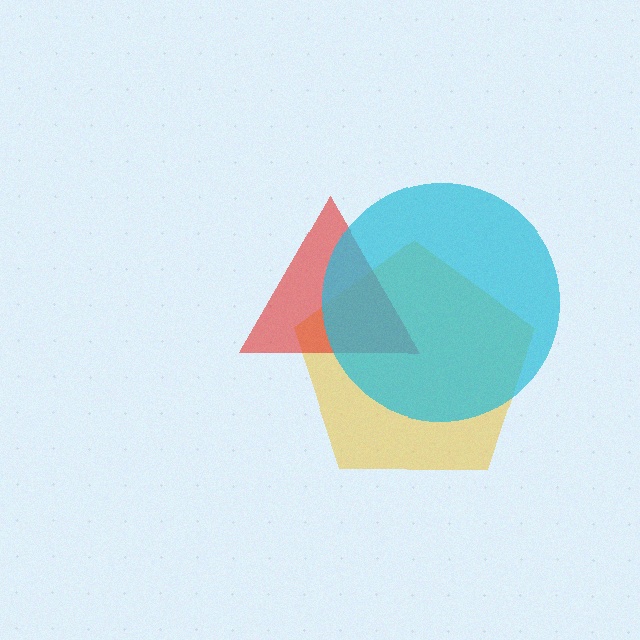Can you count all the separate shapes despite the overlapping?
Yes, there are 3 separate shapes.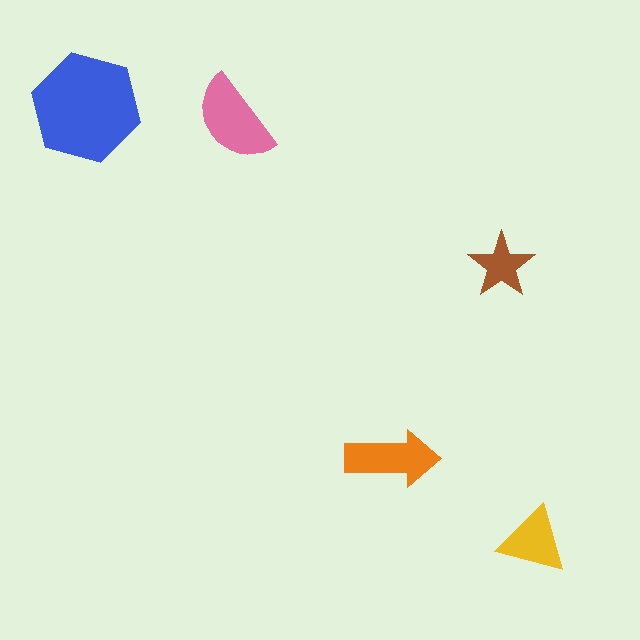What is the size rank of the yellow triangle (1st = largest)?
4th.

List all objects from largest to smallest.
The blue hexagon, the pink semicircle, the orange arrow, the yellow triangle, the brown star.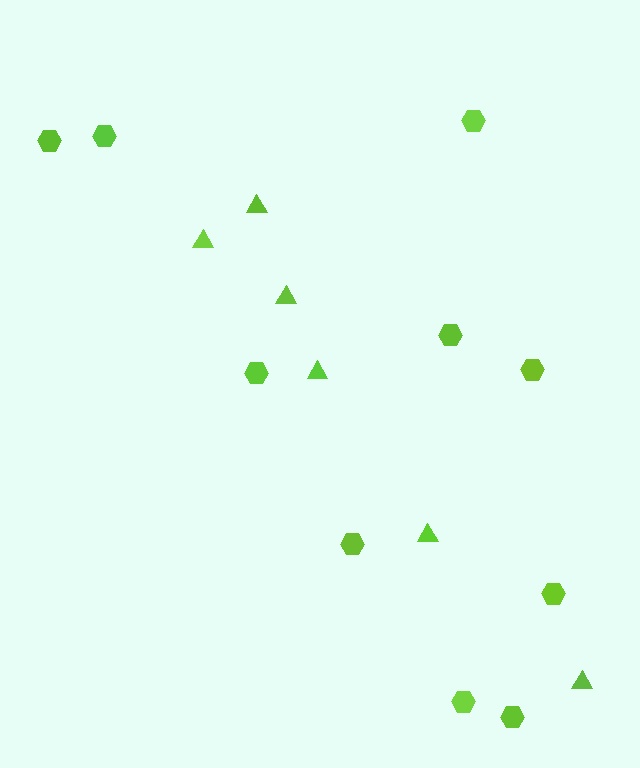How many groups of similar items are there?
There are 2 groups: one group of hexagons (10) and one group of triangles (6).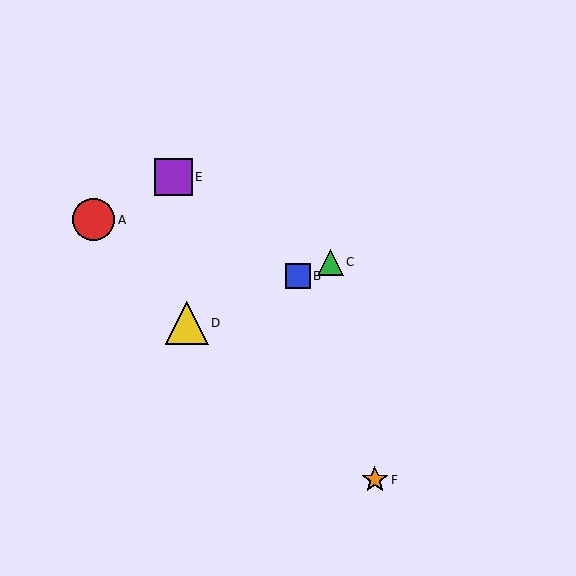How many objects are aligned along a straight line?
3 objects (B, C, D) are aligned along a straight line.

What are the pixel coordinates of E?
Object E is at (174, 177).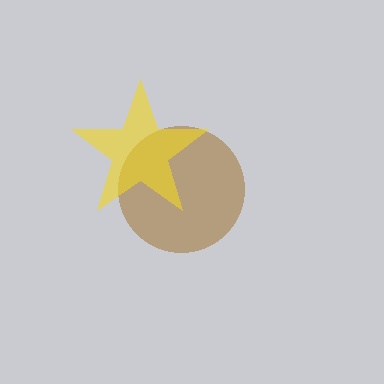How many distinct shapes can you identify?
There are 2 distinct shapes: a brown circle, a yellow star.